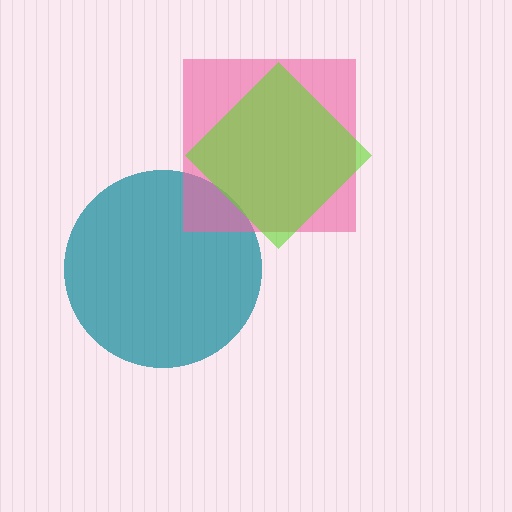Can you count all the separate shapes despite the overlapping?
Yes, there are 3 separate shapes.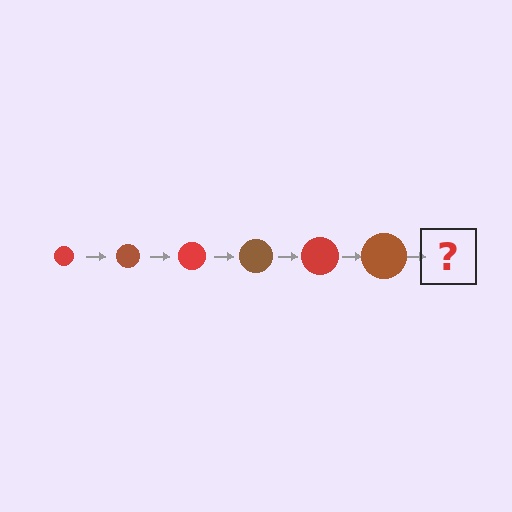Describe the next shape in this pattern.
It should be a red circle, larger than the previous one.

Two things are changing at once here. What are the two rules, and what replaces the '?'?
The two rules are that the circle grows larger each step and the color cycles through red and brown. The '?' should be a red circle, larger than the previous one.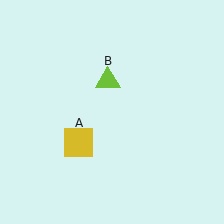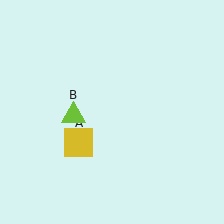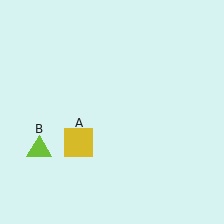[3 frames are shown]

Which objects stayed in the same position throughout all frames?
Yellow square (object A) remained stationary.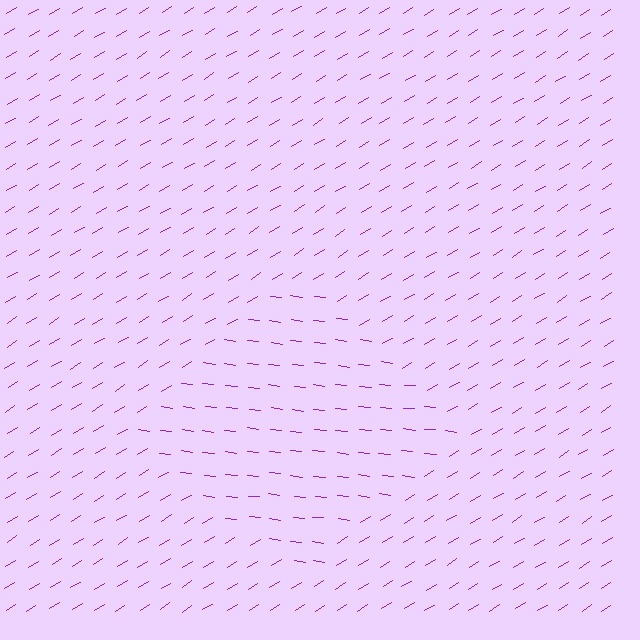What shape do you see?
I see a diamond.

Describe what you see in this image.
The image is filled with small purple line segments. A diamond region in the image has lines oriented differently from the surrounding lines, creating a visible texture boundary.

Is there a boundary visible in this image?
Yes, there is a texture boundary formed by a change in line orientation.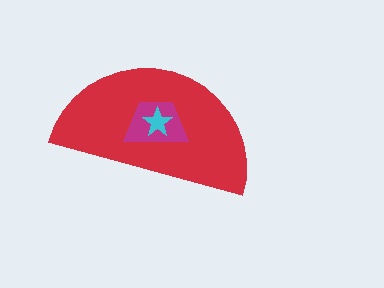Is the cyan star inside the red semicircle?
Yes.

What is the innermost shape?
The cyan star.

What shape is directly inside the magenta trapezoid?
The cyan star.